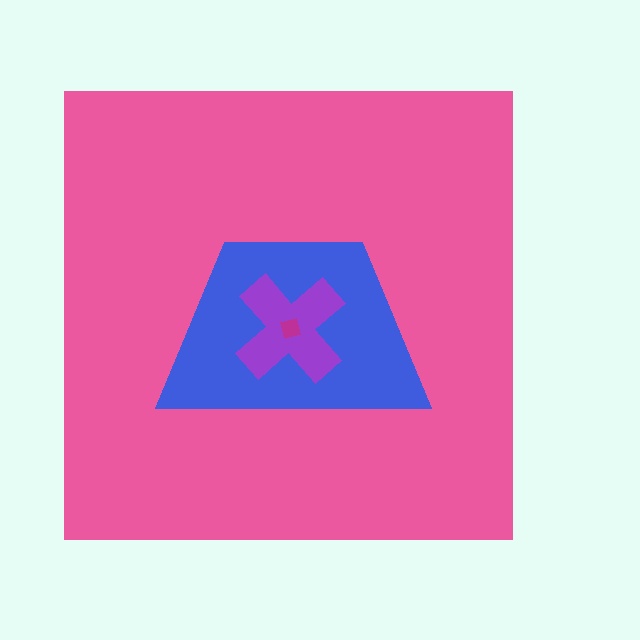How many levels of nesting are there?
4.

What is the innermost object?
The magenta square.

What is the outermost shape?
The pink square.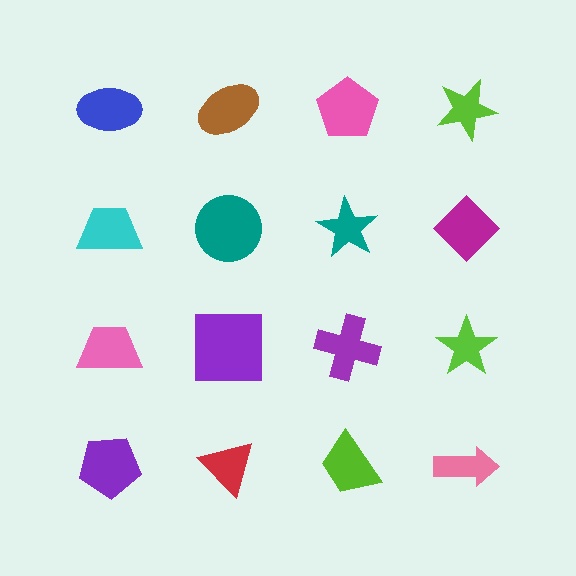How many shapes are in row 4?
4 shapes.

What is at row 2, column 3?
A teal star.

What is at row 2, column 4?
A magenta diamond.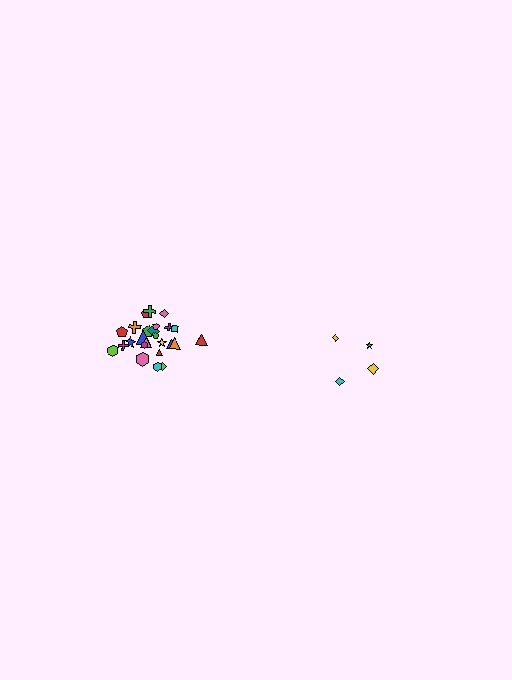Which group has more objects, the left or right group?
The left group.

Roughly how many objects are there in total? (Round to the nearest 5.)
Roughly 30 objects in total.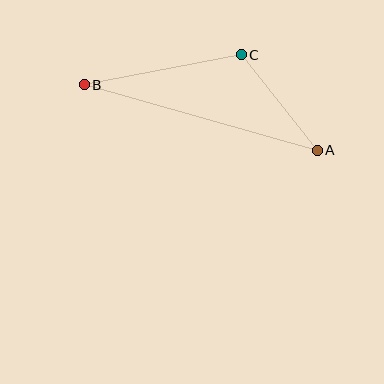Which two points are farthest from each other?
Points A and B are farthest from each other.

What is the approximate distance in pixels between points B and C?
The distance between B and C is approximately 160 pixels.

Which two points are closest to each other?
Points A and C are closest to each other.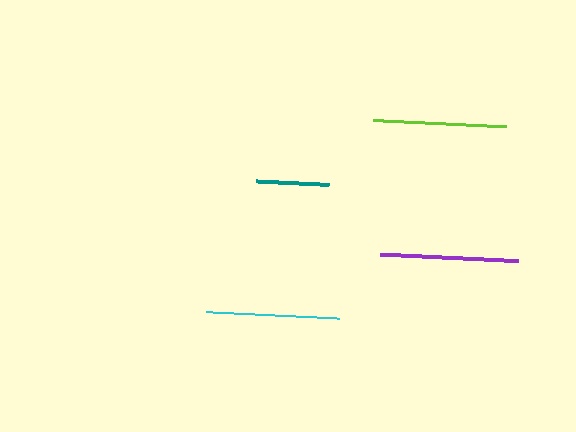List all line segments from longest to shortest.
From longest to shortest: purple, lime, cyan, teal.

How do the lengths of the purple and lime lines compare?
The purple and lime lines are approximately the same length.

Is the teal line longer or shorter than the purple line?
The purple line is longer than the teal line.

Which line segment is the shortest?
The teal line is the shortest at approximately 73 pixels.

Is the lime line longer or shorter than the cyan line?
The lime line is longer than the cyan line.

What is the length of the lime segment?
The lime segment is approximately 133 pixels long.